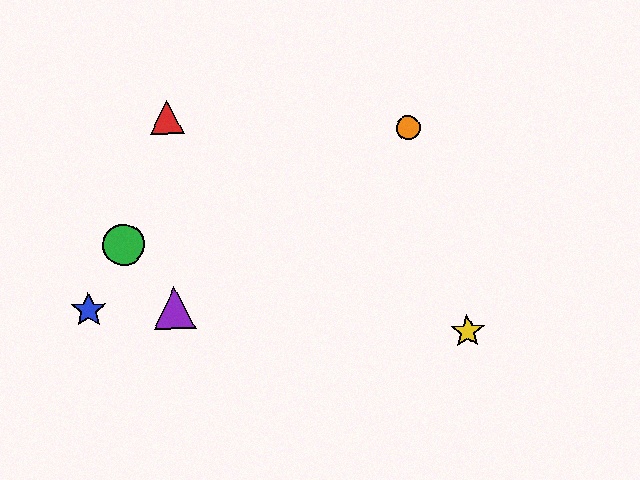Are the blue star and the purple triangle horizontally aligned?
Yes, both are at y≈310.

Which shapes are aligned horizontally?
The blue star, the purple triangle are aligned horizontally.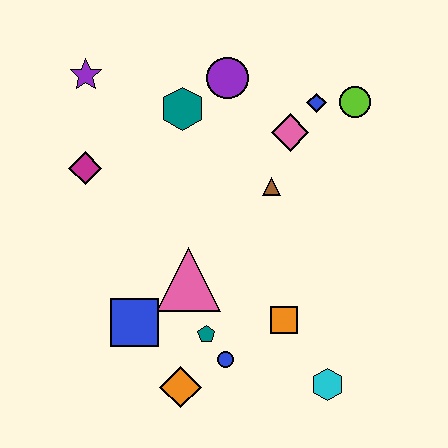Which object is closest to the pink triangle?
The teal pentagon is closest to the pink triangle.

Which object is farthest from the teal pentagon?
The purple star is farthest from the teal pentagon.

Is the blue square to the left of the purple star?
No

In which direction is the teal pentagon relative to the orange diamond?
The teal pentagon is above the orange diamond.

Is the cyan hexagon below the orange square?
Yes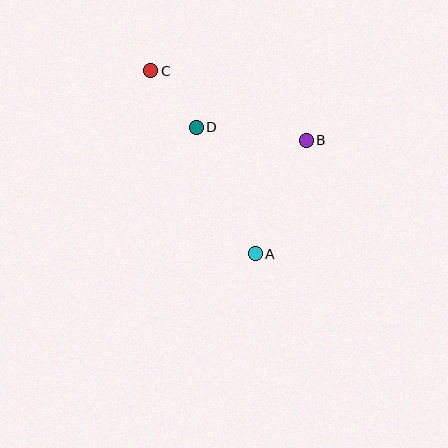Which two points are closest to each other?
Points C and D are closest to each other.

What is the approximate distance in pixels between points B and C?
The distance between B and C is approximately 170 pixels.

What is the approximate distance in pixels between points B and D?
The distance between B and D is approximately 111 pixels.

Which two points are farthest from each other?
Points A and C are farthest from each other.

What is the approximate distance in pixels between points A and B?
The distance between A and B is approximately 124 pixels.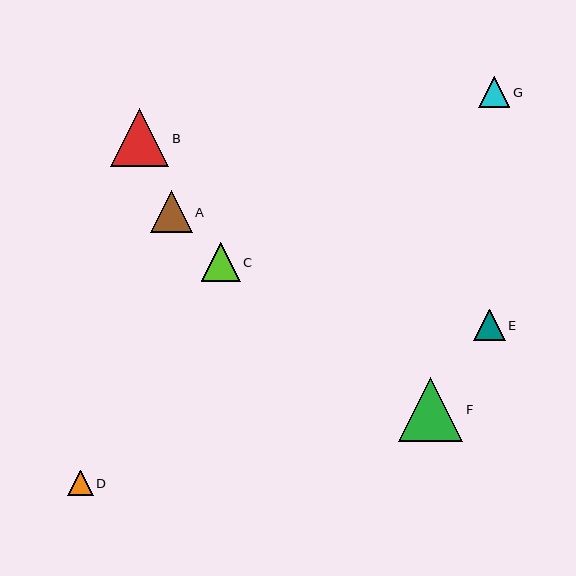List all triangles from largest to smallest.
From largest to smallest: F, B, A, C, E, G, D.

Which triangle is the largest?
Triangle F is the largest with a size of approximately 64 pixels.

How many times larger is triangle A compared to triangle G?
Triangle A is approximately 1.3 times the size of triangle G.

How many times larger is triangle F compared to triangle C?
Triangle F is approximately 1.6 times the size of triangle C.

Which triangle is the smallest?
Triangle D is the smallest with a size of approximately 25 pixels.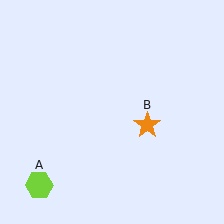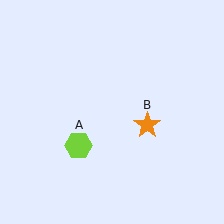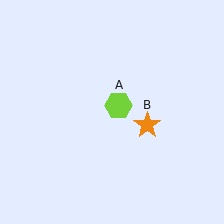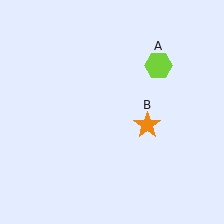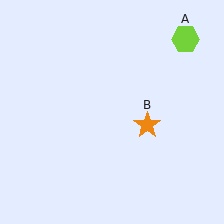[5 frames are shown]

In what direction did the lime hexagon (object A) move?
The lime hexagon (object A) moved up and to the right.